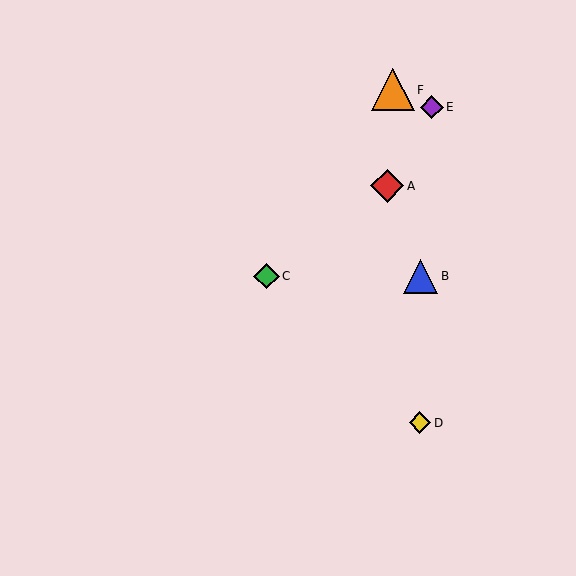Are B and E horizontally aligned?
No, B is at y≈276 and E is at y≈107.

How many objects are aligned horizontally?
2 objects (B, C) are aligned horizontally.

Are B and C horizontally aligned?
Yes, both are at y≈276.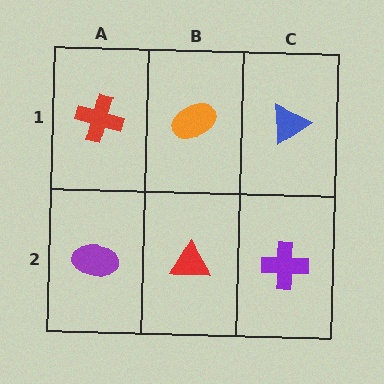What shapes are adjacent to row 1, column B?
A red triangle (row 2, column B), a red cross (row 1, column A), a blue triangle (row 1, column C).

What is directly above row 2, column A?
A red cross.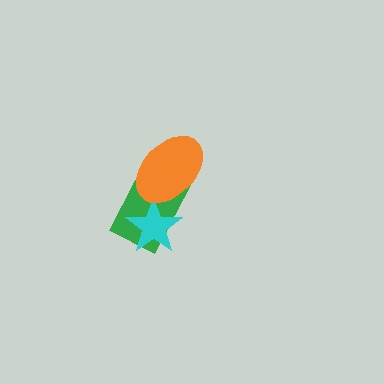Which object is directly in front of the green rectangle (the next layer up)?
The cyan star is directly in front of the green rectangle.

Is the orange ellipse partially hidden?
No, no other shape covers it.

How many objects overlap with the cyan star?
2 objects overlap with the cyan star.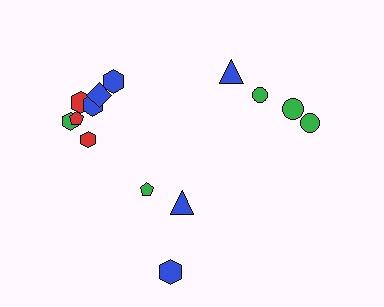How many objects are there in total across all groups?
There are 14 objects.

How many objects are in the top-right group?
There are 4 objects.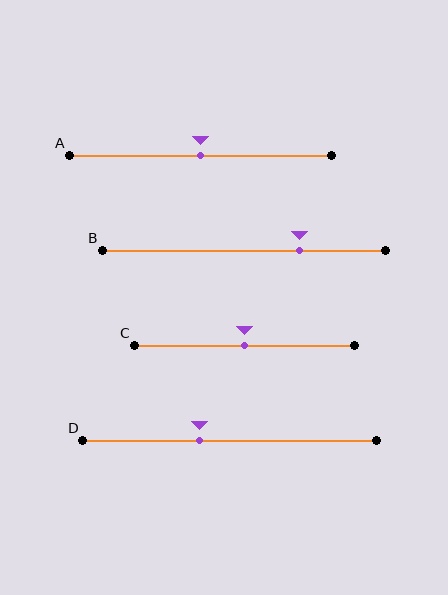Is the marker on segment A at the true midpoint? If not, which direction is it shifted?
Yes, the marker on segment A is at the true midpoint.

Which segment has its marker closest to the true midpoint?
Segment A has its marker closest to the true midpoint.